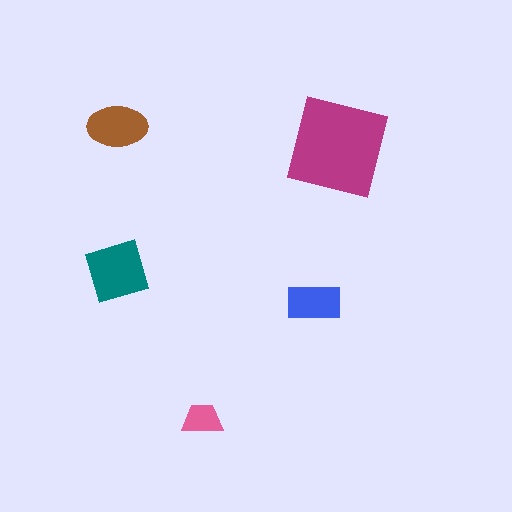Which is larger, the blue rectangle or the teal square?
The teal square.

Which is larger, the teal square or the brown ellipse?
The teal square.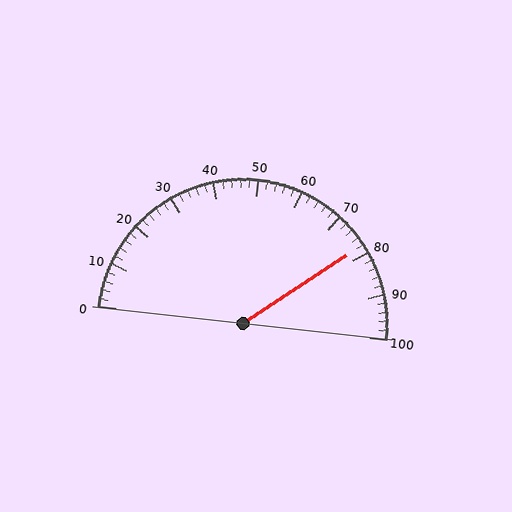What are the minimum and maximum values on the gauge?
The gauge ranges from 0 to 100.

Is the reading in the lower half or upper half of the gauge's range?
The reading is in the upper half of the range (0 to 100).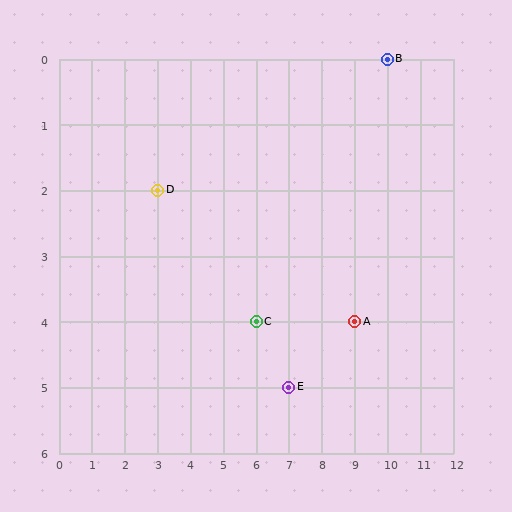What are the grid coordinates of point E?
Point E is at grid coordinates (7, 5).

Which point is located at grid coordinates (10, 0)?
Point B is at (10, 0).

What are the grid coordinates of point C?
Point C is at grid coordinates (6, 4).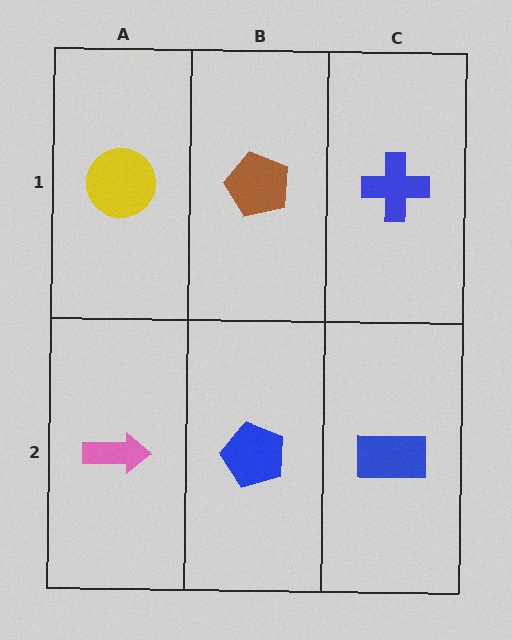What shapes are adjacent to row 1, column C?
A blue rectangle (row 2, column C), a brown pentagon (row 1, column B).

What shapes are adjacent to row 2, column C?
A blue cross (row 1, column C), a blue pentagon (row 2, column B).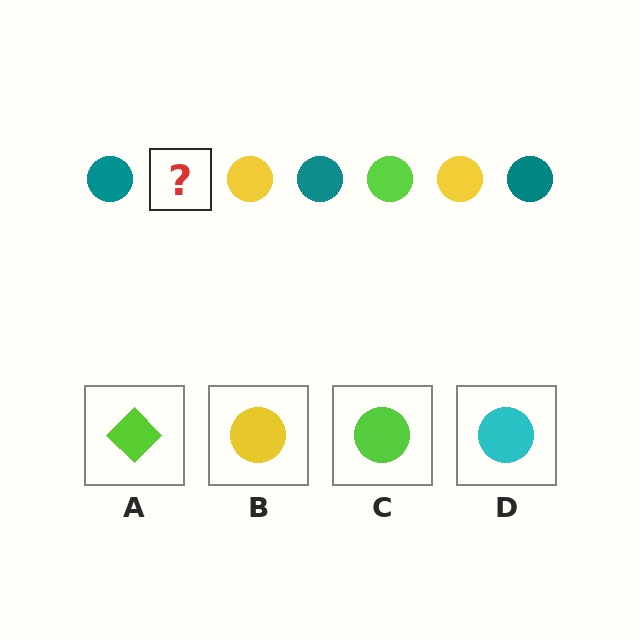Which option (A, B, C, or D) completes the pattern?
C.